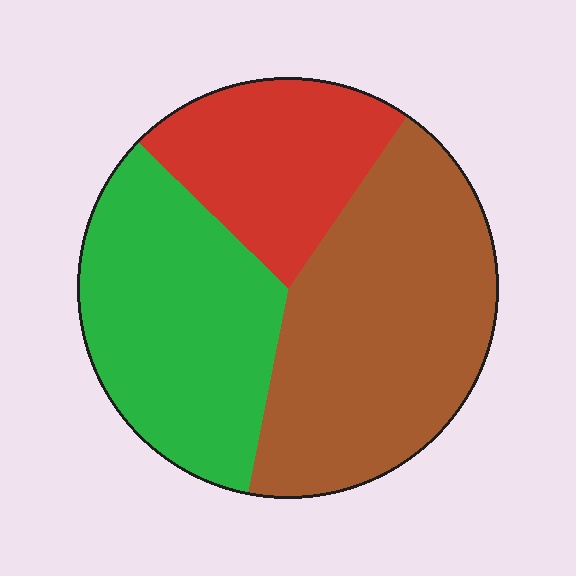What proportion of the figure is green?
Green takes up about one third (1/3) of the figure.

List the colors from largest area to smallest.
From largest to smallest: brown, green, red.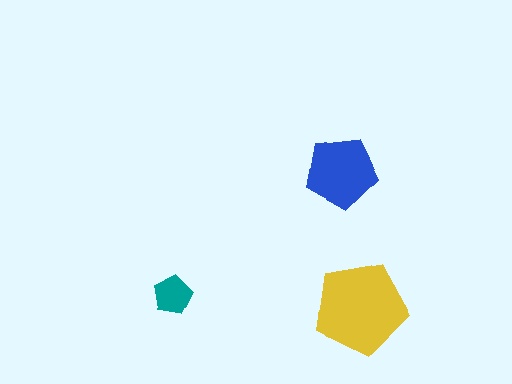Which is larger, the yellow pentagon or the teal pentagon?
The yellow one.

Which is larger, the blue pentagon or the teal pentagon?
The blue one.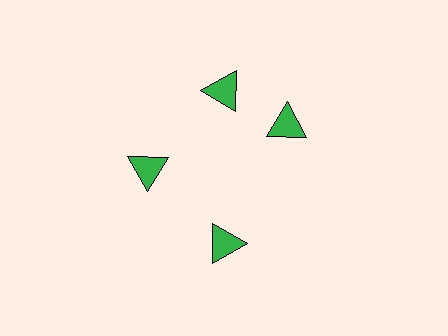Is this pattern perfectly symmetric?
No. The 4 green triangles are arranged in a ring, but one element near the 3 o'clock position is rotated out of alignment along the ring, breaking the 4-fold rotational symmetry.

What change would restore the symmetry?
The symmetry would be restored by rotating it back into even spacing with its neighbors so that all 4 triangles sit at equal angles and equal distance from the center.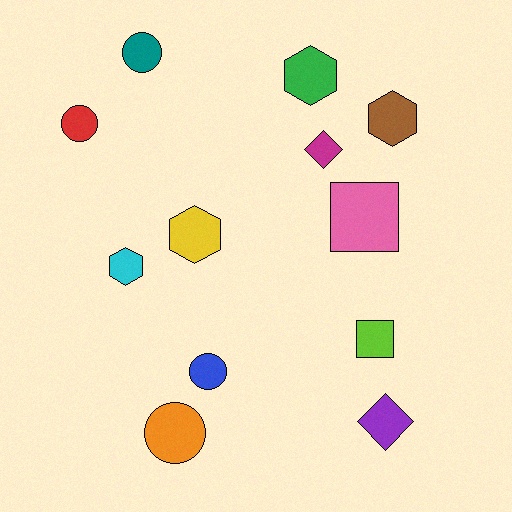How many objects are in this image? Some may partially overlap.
There are 12 objects.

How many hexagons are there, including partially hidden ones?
There are 4 hexagons.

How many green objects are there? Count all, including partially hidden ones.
There is 1 green object.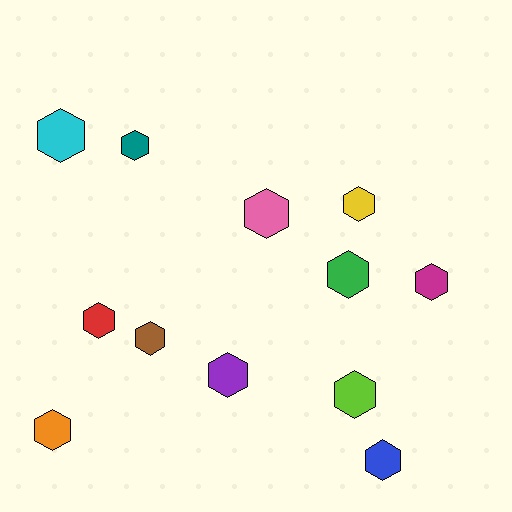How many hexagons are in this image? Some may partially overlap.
There are 12 hexagons.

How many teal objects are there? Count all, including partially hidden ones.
There is 1 teal object.